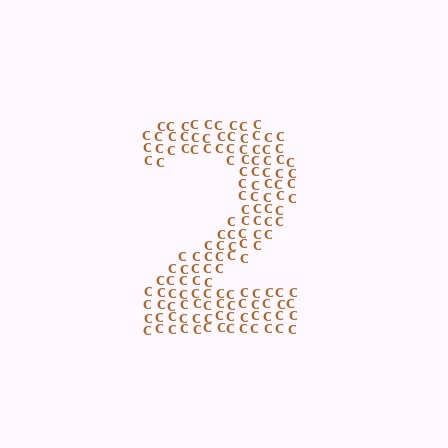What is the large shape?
The large shape is the digit 2.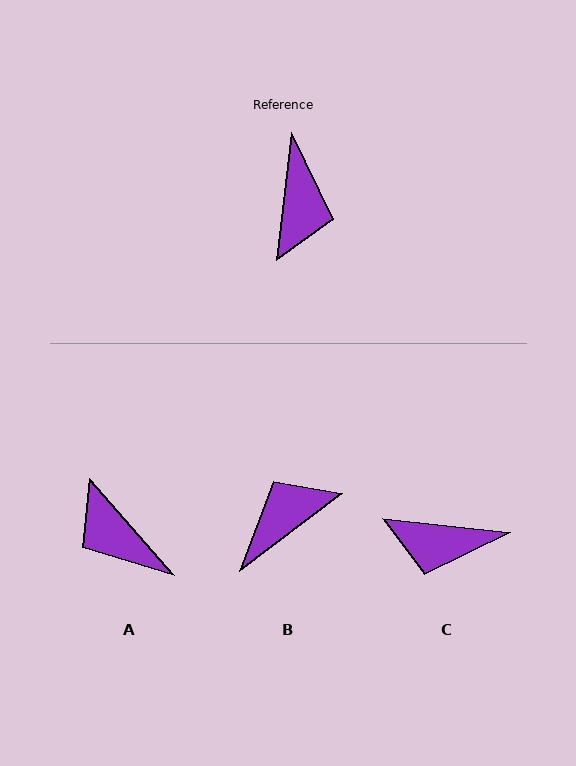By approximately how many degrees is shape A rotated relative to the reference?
Approximately 132 degrees clockwise.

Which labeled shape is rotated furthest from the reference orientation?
B, about 134 degrees away.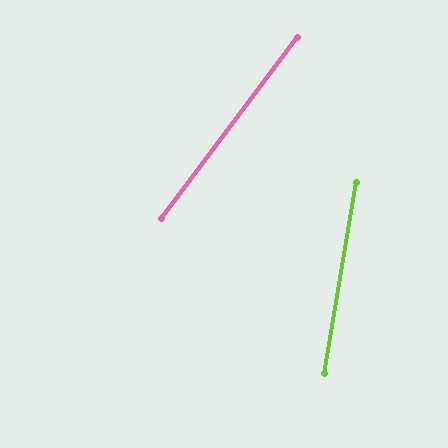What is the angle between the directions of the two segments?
Approximately 28 degrees.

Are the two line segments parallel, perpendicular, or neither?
Neither parallel nor perpendicular — they differ by about 28°.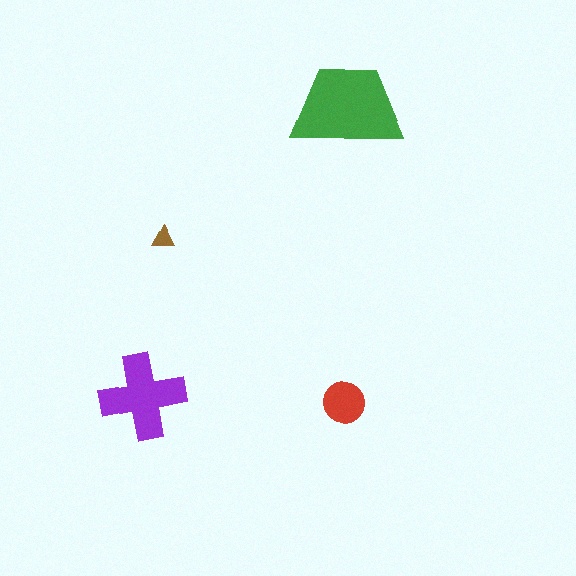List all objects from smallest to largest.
The brown triangle, the red circle, the purple cross, the green trapezoid.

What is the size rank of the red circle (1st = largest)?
3rd.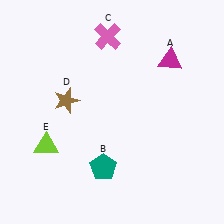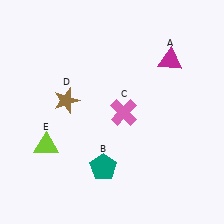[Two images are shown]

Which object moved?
The pink cross (C) moved down.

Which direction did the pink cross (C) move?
The pink cross (C) moved down.